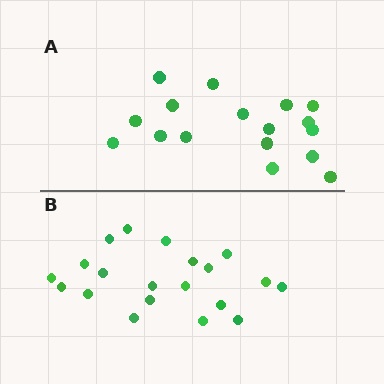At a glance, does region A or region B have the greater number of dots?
Region B (the bottom region) has more dots.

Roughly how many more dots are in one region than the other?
Region B has just a few more — roughly 2 or 3 more dots than region A.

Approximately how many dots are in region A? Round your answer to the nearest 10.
About 20 dots. (The exact count is 17, which rounds to 20.)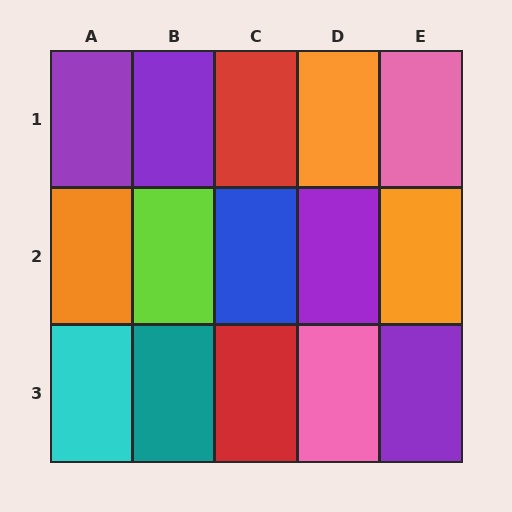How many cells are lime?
1 cell is lime.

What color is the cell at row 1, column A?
Purple.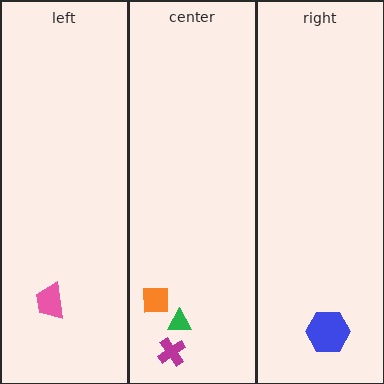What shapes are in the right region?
The blue hexagon.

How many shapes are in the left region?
1.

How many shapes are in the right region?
1.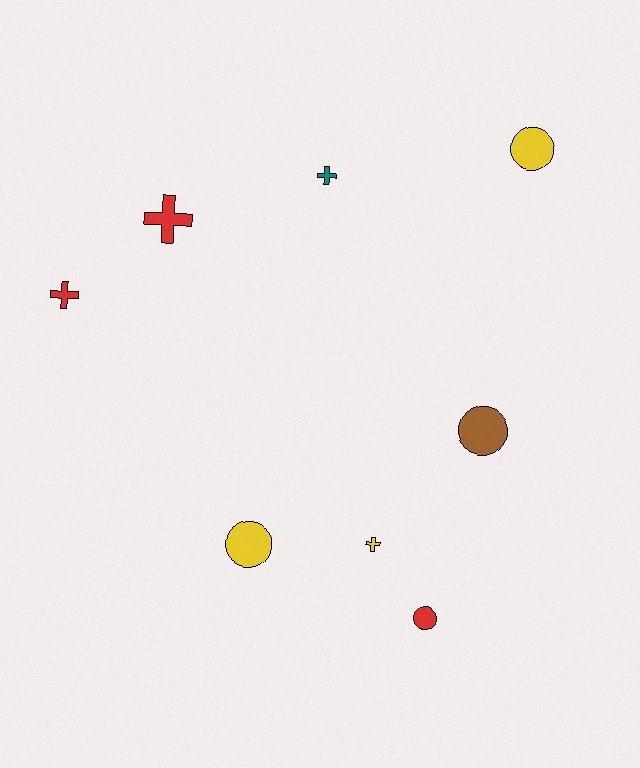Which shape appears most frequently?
Cross, with 4 objects.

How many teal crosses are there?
There is 1 teal cross.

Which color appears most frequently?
Red, with 3 objects.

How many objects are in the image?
There are 8 objects.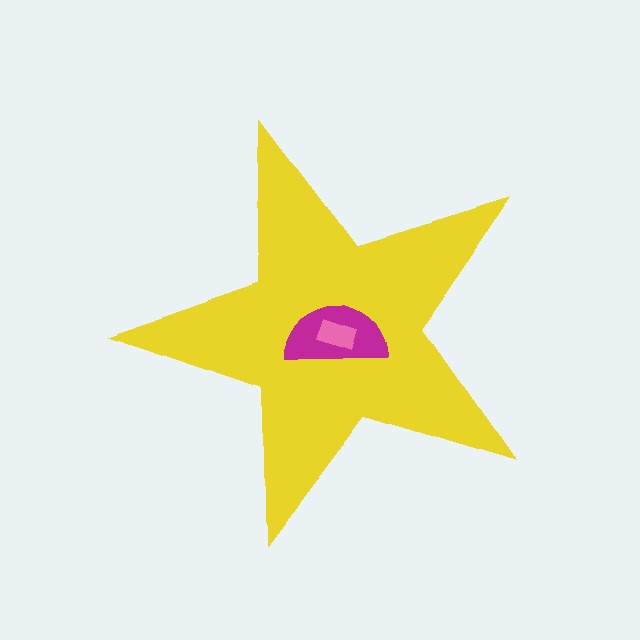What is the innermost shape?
The pink rectangle.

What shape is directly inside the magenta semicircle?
The pink rectangle.